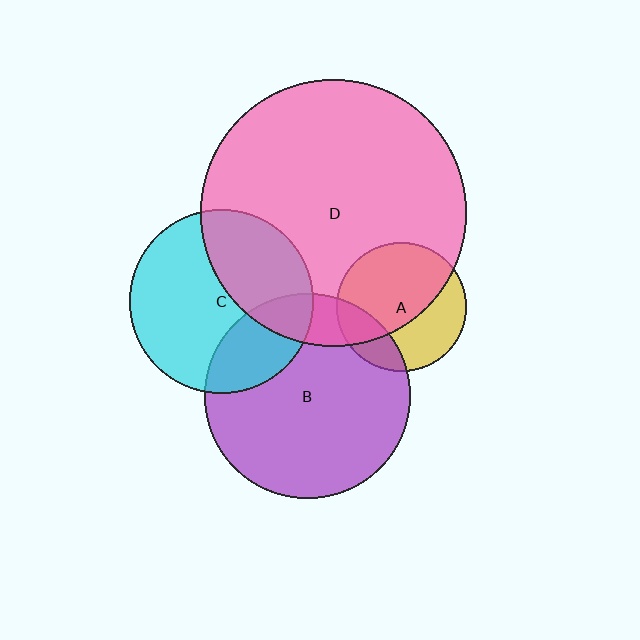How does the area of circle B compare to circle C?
Approximately 1.3 times.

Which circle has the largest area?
Circle D (pink).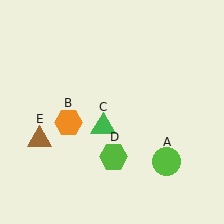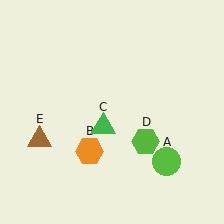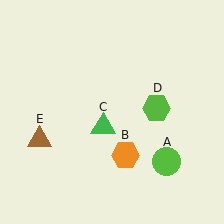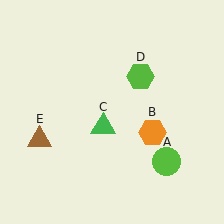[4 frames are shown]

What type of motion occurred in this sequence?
The orange hexagon (object B), lime hexagon (object D) rotated counterclockwise around the center of the scene.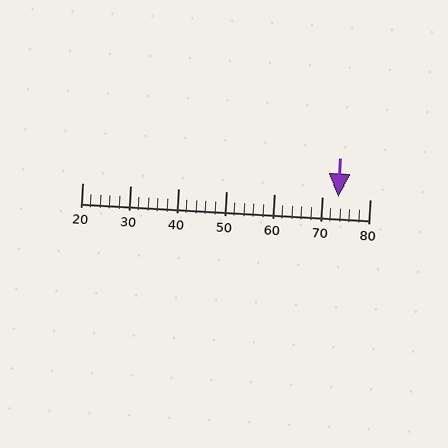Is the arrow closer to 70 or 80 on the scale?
The arrow is closer to 70.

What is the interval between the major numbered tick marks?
The major tick marks are spaced 10 units apart.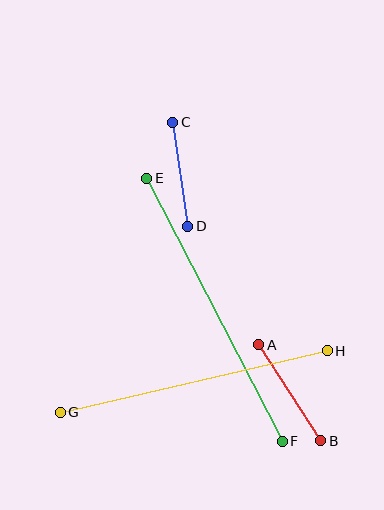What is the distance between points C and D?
The distance is approximately 105 pixels.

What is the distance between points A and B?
The distance is approximately 114 pixels.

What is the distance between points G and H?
The distance is approximately 274 pixels.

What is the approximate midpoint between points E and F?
The midpoint is at approximately (214, 310) pixels.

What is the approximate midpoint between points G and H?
The midpoint is at approximately (194, 381) pixels.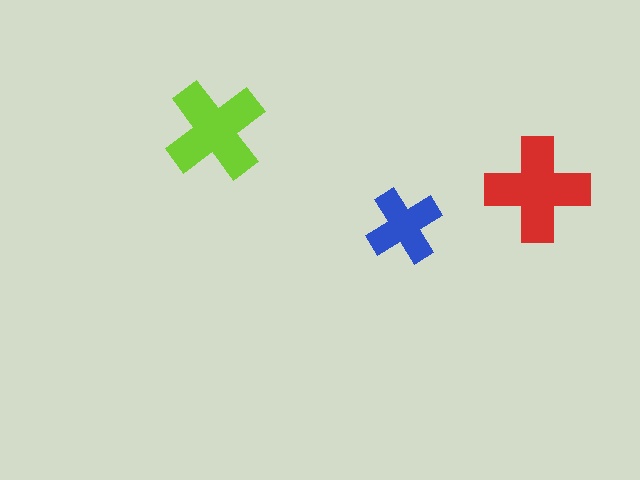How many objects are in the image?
There are 3 objects in the image.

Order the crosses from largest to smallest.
the red one, the lime one, the blue one.